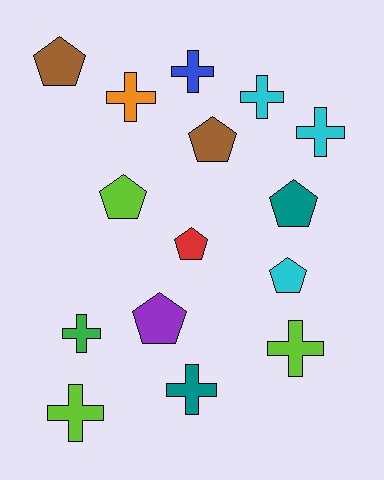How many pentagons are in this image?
There are 7 pentagons.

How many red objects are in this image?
There is 1 red object.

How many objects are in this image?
There are 15 objects.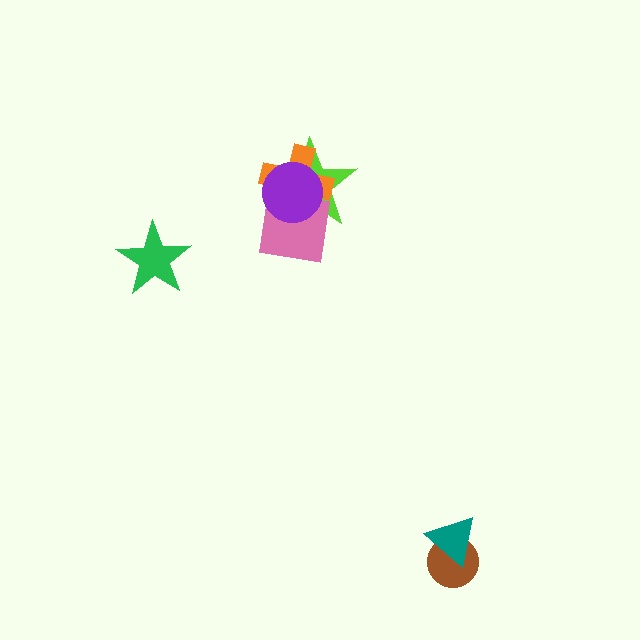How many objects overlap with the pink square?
3 objects overlap with the pink square.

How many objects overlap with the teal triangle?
1 object overlaps with the teal triangle.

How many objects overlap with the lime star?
3 objects overlap with the lime star.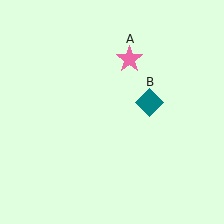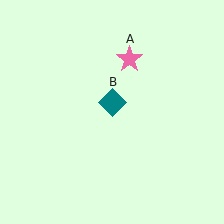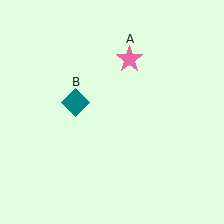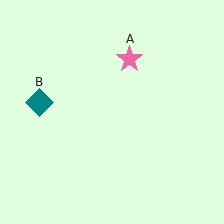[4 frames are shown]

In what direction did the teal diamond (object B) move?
The teal diamond (object B) moved left.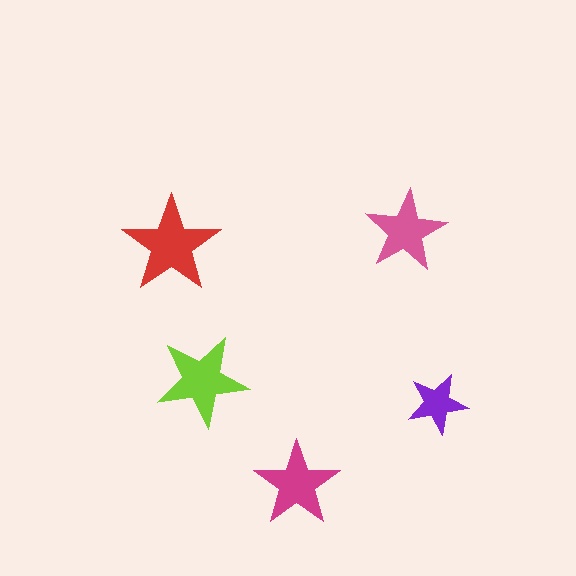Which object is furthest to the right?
The purple star is rightmost.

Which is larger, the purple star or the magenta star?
The magenta one.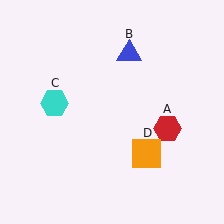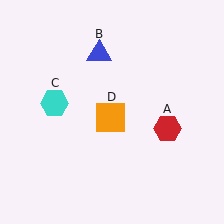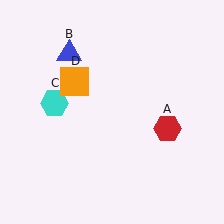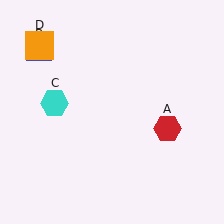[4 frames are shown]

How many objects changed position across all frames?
2 objects changed position: blue triangle (object B), orange square (object D).